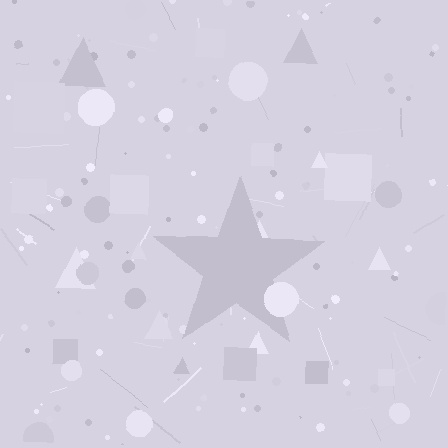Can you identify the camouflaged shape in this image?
The camouflaged shape is a star.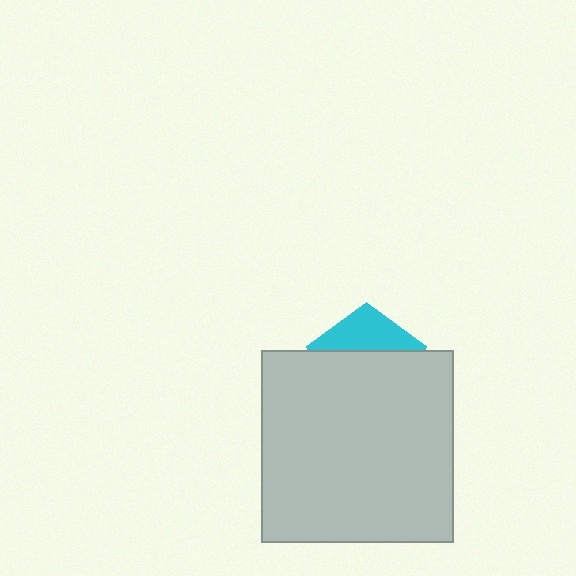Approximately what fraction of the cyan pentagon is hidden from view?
Roughly 68% of the cyan pentagon is hidden behind the light gray square.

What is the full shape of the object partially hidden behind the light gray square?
The partially hidden object is a cyan pentagon.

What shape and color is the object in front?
The object in front is a light gray square.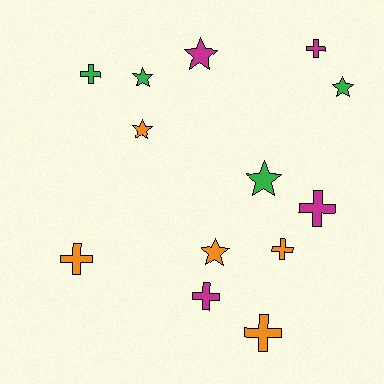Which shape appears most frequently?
Cross, with 7 objects.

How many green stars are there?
There are 3 green stars.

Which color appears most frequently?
Orange, with 5 objects.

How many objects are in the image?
There are 13 objects.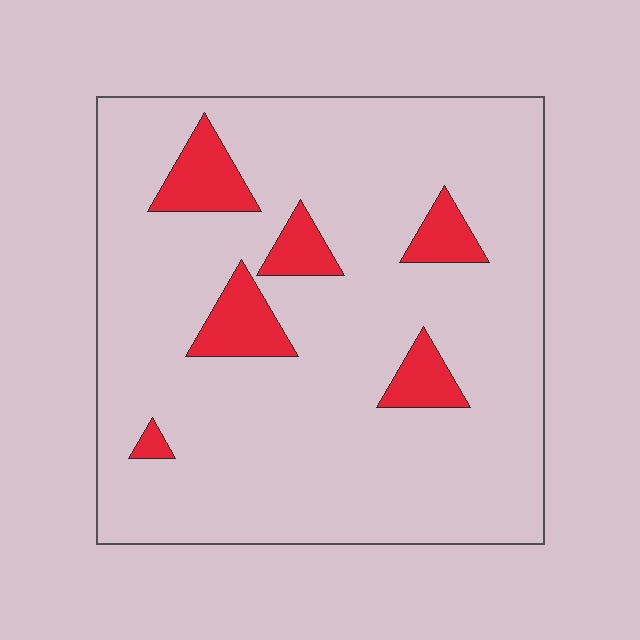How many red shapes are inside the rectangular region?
6.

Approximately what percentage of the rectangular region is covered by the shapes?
Approximately 10%.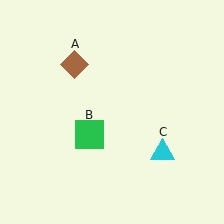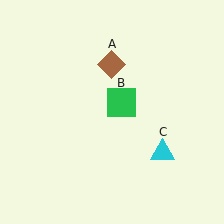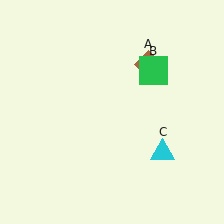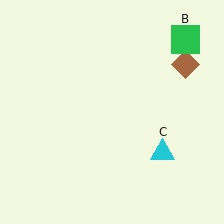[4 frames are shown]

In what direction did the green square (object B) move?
The green square (object B) moved up and to the right.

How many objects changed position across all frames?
2 objects changed position: brown diamond (object A), green square (object B).